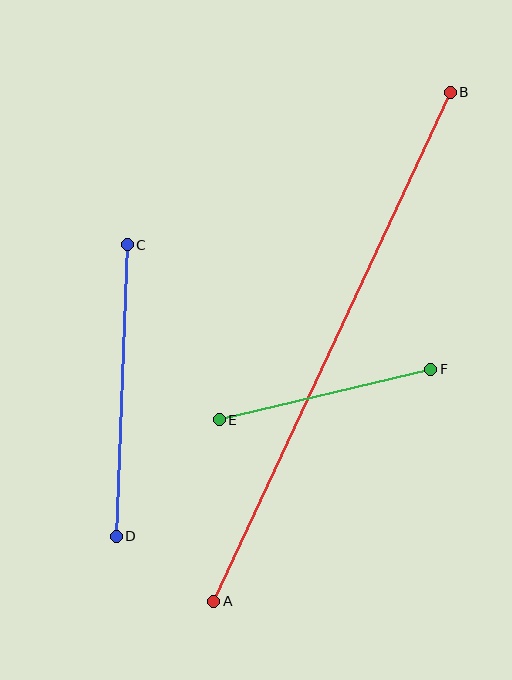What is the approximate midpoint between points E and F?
The midpoint is at approximately (325, 394) pixels.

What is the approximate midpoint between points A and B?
The midpoint is at approximately (332, 347) pixels.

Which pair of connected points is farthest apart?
Points A and B are farthest apart.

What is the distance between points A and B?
The distance is approximately 561 pixels.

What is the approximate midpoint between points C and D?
The midpoint is at approximately (122, 391) pixels.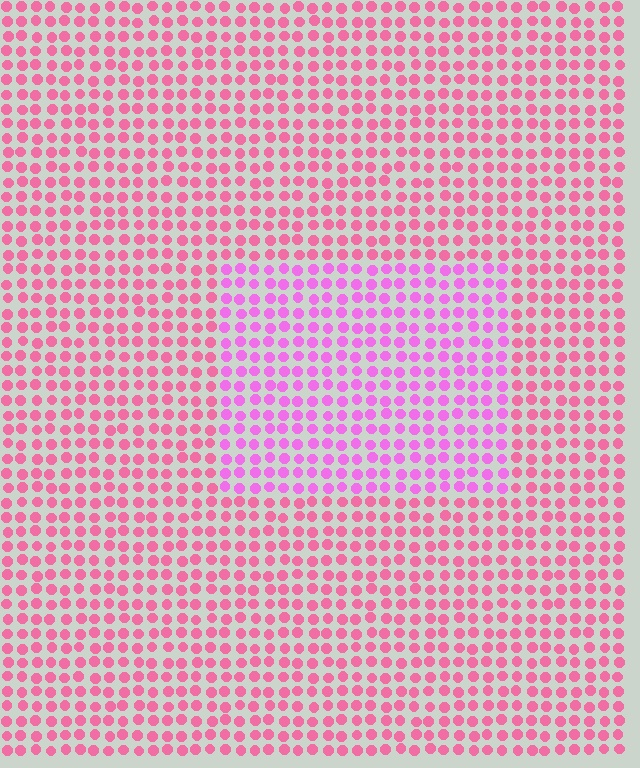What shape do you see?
I see a rectangle.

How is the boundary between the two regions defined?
The boundary is defined purely by a slight shift in hue (about 33 degrees). Spacing, size, and orientation are identical on both sides.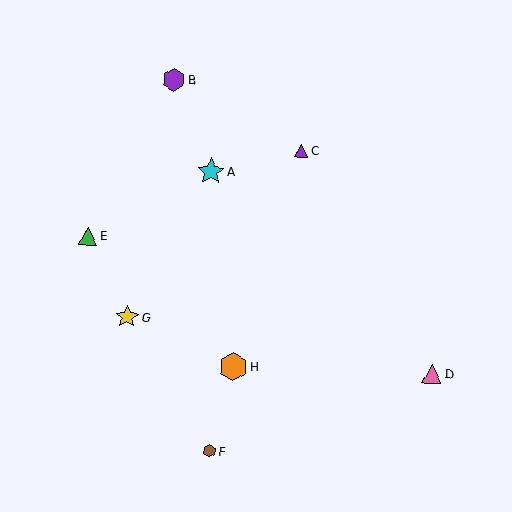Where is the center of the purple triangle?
The center of the purple triangle is at (301, 151).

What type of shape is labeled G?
Shape G is a yellow star.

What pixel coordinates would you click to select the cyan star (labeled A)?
Click at (211, 171) to select the cyan star A.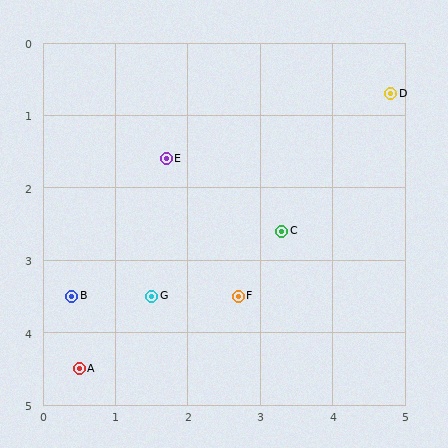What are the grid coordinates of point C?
Point C is at approximately (3.3, 2.6).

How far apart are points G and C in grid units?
Points G and C are about 2.0 grid units apart.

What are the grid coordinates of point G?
Point G is at approximately (1.5, 3.5).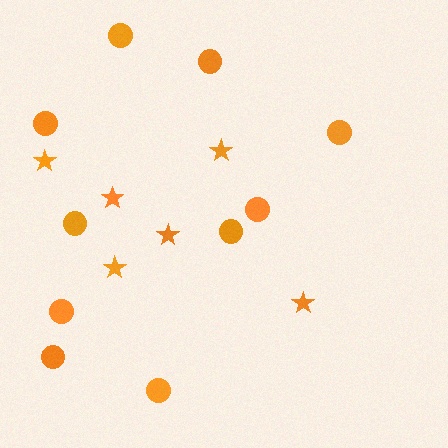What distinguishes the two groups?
There are 2 groups: one group of circles (10) and one group of stars (6).